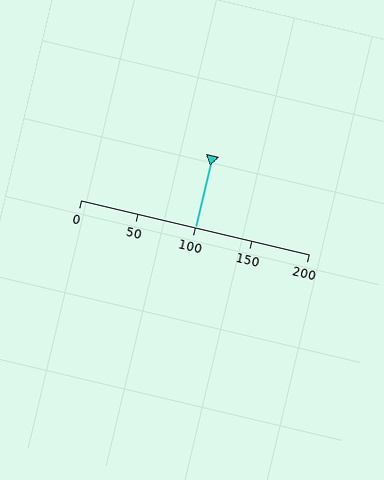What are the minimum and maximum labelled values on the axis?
The axis runs from 0 to 200.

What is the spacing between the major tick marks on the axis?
The major ticks are spaced 50 apart.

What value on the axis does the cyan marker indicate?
The marker indicates approximately 100.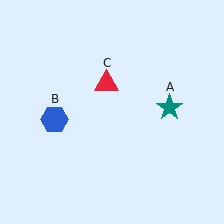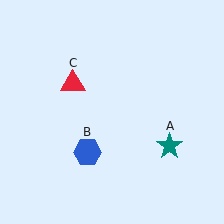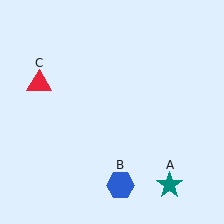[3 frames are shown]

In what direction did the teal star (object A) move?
The teal star (object A) moved down.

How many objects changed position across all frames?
3 objects changed position: teal star (object A), blue hexagon (object B), red triangle (object C).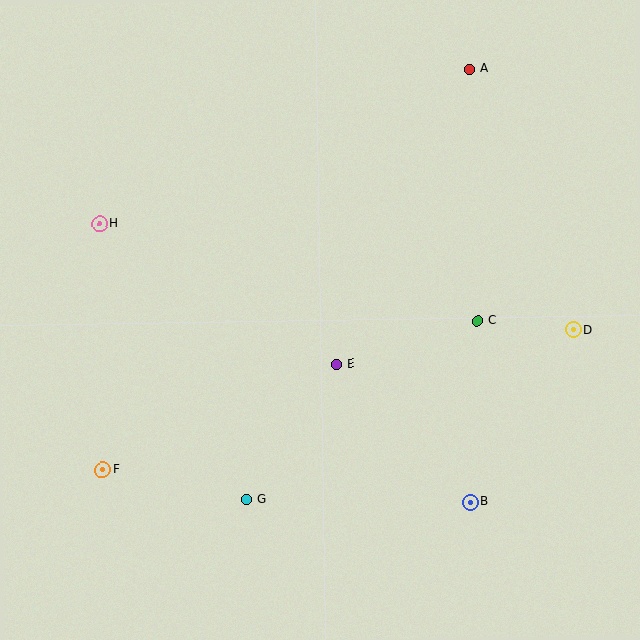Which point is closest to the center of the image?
Point E at (337, 364) is closest to the center.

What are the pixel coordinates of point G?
Point G is at (247, 499).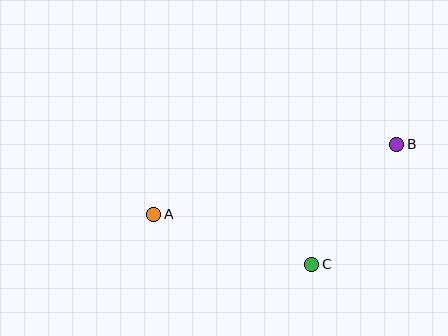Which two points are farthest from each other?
Points A and B are farthest from each other.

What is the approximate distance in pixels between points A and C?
The distance between A and C is approximately 166 pixels.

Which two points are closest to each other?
Points B and C are closest to each other.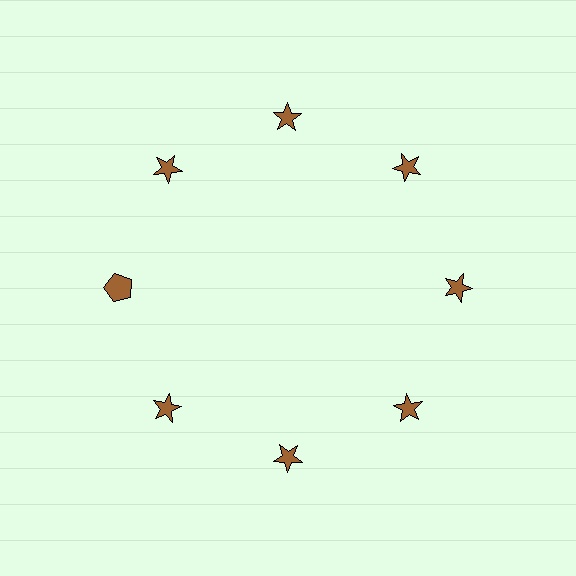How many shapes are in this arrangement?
There are 8 shapes arranged in a ring pattern.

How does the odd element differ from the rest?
It has a different shape: pentagon instead of star.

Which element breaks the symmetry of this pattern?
The brown pentagon at roughly the 9 o'clock position breaks the symmetry. All other shapes are brown stars.